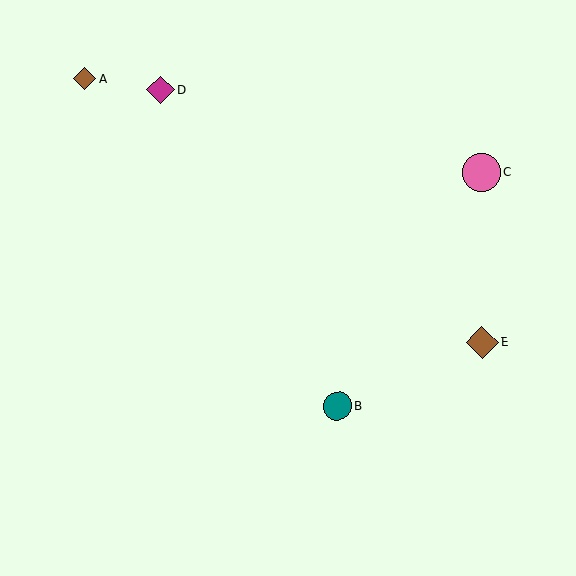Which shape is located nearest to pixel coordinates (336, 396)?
The teal circle (labeled B) at (337, 406) is nearest to that location.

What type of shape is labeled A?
Shape A is a brown diamond.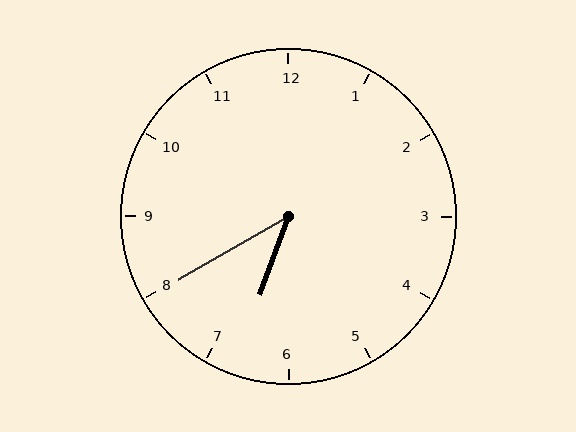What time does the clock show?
6:40.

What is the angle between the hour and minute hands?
Approximately 40 degrees.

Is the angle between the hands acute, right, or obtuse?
It is acute.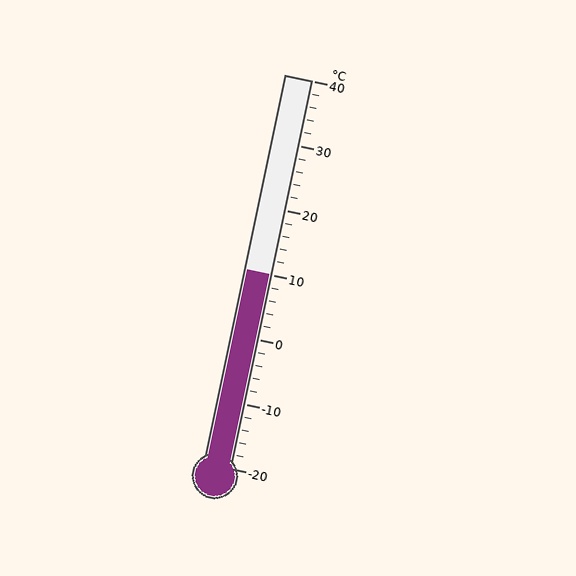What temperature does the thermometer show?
The thermometer shows approximately 10°C.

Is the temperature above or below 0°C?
The temperature is above 0°C.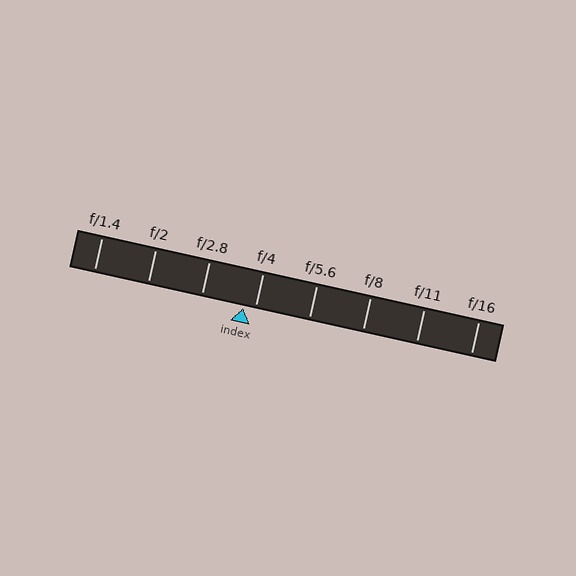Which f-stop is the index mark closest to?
The index mark is closest to f/4.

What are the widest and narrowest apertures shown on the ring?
The widest aperture shown is f/1.4 and the narrowest is f/16.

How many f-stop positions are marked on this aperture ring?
There are 8 f-stop positions marked.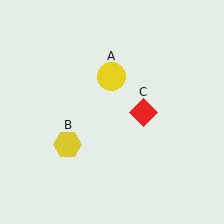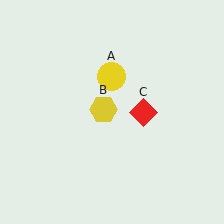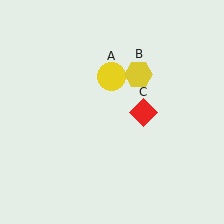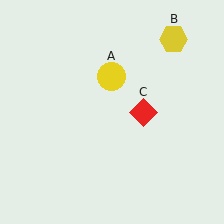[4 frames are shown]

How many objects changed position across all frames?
1 object changed position: yellow hexagon (object B).